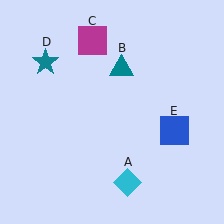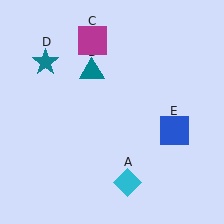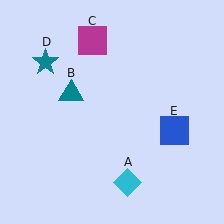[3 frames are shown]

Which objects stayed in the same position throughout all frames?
Cyan diamond (object A) and magenta square (object C) and teal star (object D) and blue square (object E) remained stationary.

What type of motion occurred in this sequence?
The teal triangle (object B) rotated counterclockwise around the center of the scene.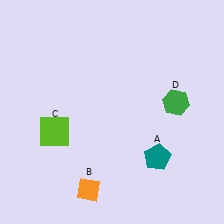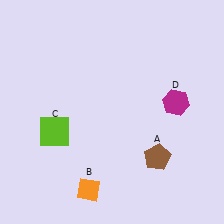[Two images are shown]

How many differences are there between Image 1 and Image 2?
There are 2 differences between the two images.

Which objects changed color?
A changed from teal to brown. D changed from green to magenta.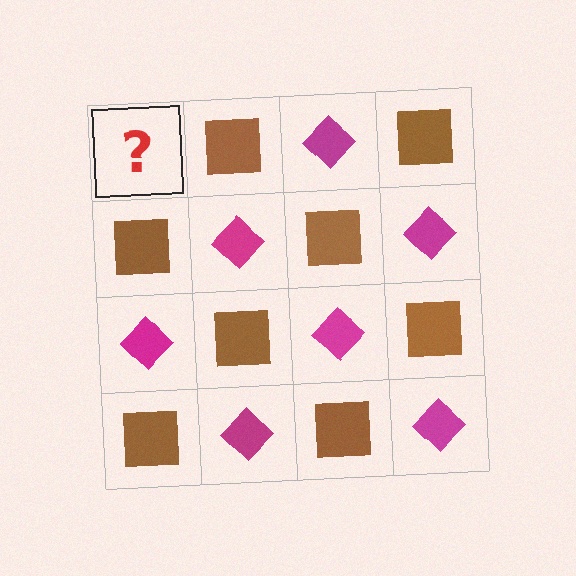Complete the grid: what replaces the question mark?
The question mark should be replaced with a magenta diamond.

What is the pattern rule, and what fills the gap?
The rule is that it alternates magenta diamond and brown square in a checkerboard pattern. The gap should be filled with a magenta diamond.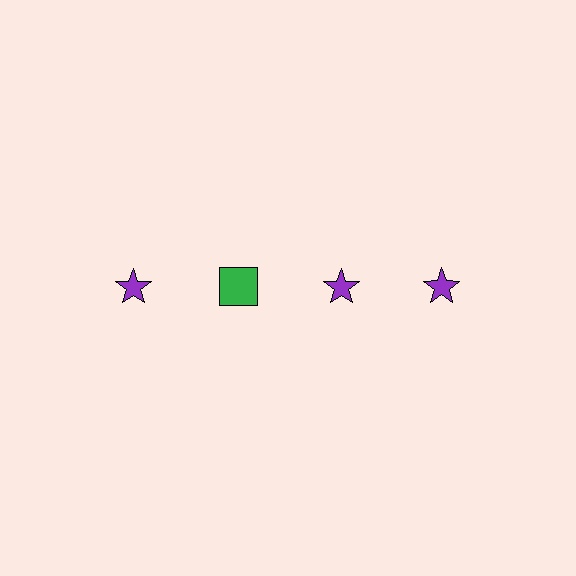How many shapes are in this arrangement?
There are 4 shapes arranged in a grid pattern.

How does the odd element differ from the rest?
It differs in both color (green instead of purple) and shape (square instead of star).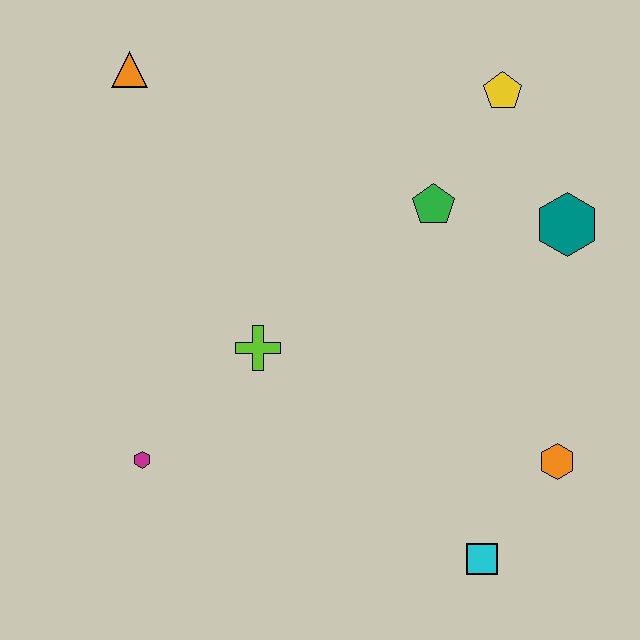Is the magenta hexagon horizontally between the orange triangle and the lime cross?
Yes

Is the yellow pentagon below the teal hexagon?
No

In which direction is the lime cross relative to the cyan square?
The lime cross is to the left of the cyan square.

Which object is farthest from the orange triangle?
The cyan square is farthest from the orange triangle.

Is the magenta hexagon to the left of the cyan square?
Yes